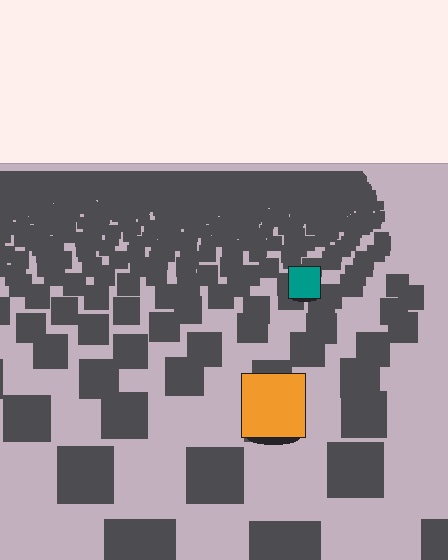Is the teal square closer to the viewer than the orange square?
No. The orange square is closer — you can tell from the texture gradient: the ground texture is coarser near it.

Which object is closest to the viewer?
The orange square is closest. The texture marks near it are larger and more spread out.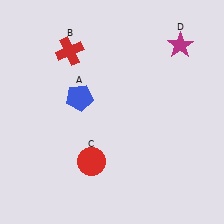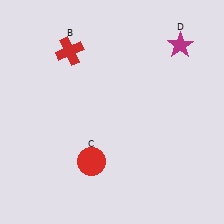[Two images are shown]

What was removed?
The blue pentagon (A) was removed in Image 2.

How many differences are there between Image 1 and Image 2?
There is 1 difference between the two images.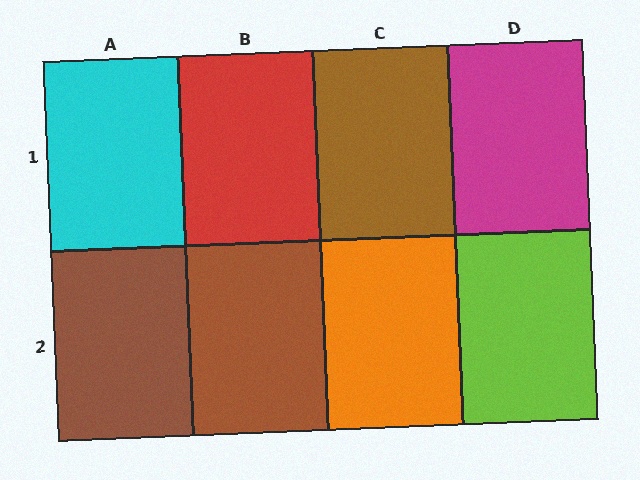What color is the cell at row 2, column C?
Orange.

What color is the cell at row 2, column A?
Brown.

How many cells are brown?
3 cells are brown.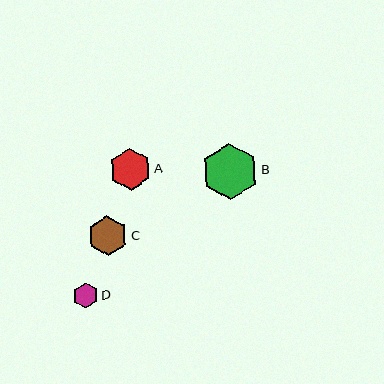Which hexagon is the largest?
Hexagon B is the largest with a size of approximately 56 pixels.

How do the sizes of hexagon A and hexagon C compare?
Hexagon A and hexagon C are approximately the same size.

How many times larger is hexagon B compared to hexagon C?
Hexagon B is approximately 1.4 times the size of hexagon C.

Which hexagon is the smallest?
Hexagon D is the smallest with a size of approximately 25 pixels.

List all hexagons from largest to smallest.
From largest to smallest: B, A, C, D.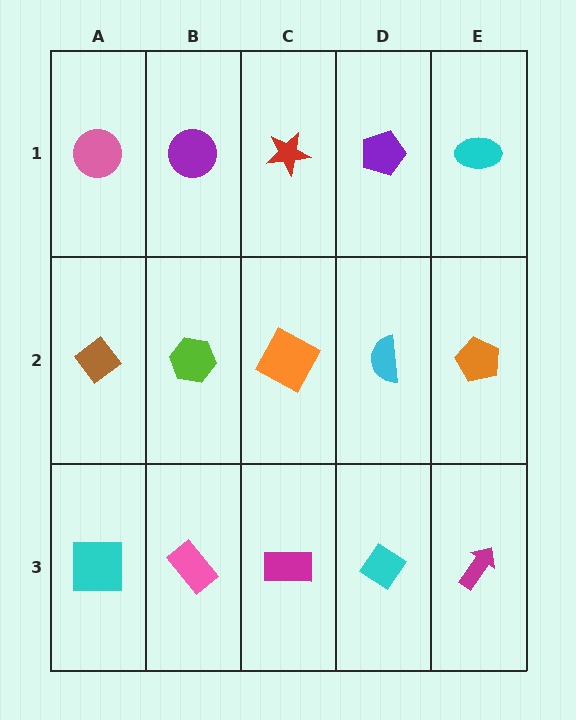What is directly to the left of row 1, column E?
A purple pentagon.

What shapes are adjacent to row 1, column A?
A brown diamond (row 2, column A), a purple circle (row 1, column B).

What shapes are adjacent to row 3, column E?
An orange pentagon (row 2, column E), a cyan diamond (row 3, column D).